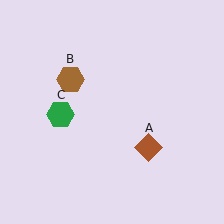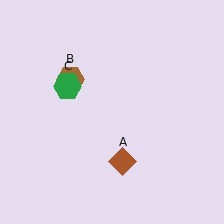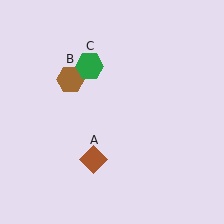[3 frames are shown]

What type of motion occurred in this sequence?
The brown diamond (object A), green hexagon (object C) rotated clockwise around the center of the scene.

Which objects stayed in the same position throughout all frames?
Brown hexagon (object B) remained stationary.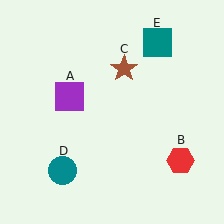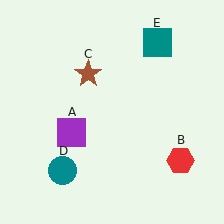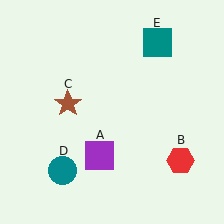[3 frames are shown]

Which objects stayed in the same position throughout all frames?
Red hexagon (object B) and teal circle (object D) and teal square (object E) remained stationary.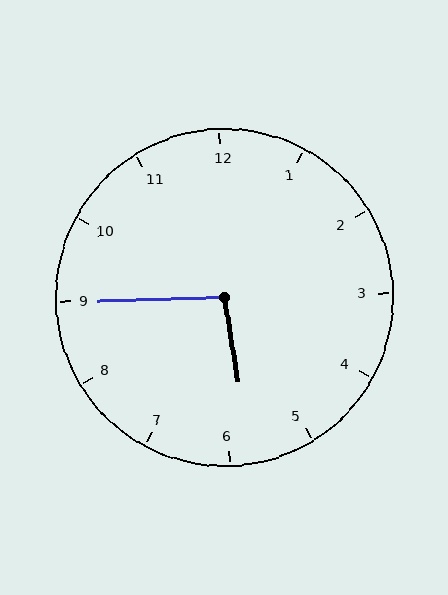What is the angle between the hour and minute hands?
Approximately 98 degrees.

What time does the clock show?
5:45.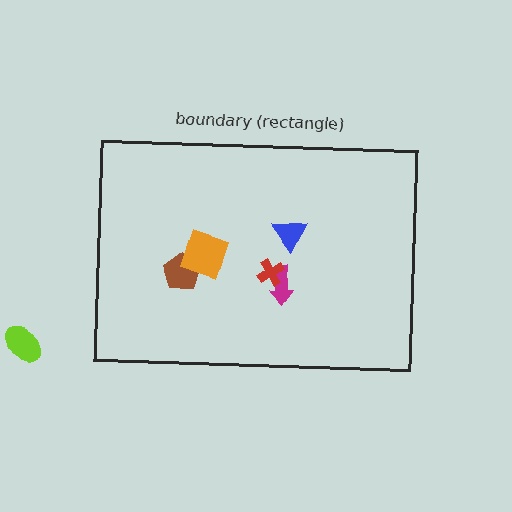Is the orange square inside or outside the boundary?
Inside.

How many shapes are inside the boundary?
5 inside, 1 outside.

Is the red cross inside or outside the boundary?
Inside.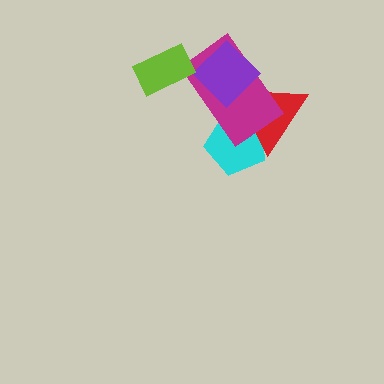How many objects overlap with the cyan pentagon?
2 objects overlap with the cyan pentagon.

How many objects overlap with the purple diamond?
2 objects overlap with the purple diamond.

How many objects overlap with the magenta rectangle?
3 objects overlap with the magenta rectangle.